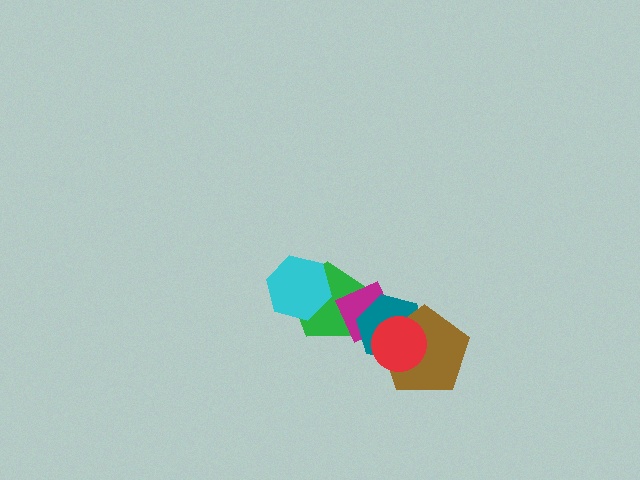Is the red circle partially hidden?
No, no other shape covers it.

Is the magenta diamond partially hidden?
Yes, it is partially covered by another shape.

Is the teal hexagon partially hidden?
Yes, it is partially covered by another shape.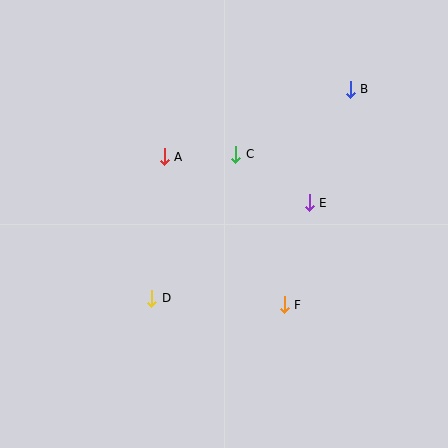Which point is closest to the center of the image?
Point C at (236, 154) is closest to the center.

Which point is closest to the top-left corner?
Point A is closest to the top-left corner.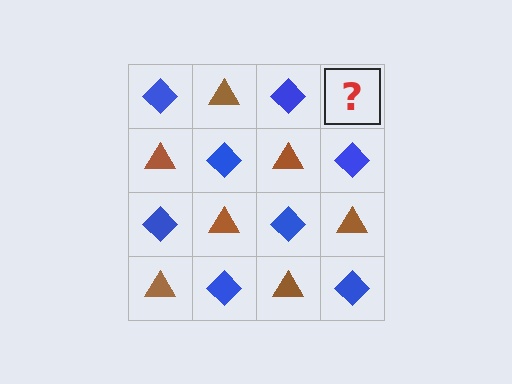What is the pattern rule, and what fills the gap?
The rule is that it alternates blue diamond and brown triangle in a checkerboard pattern. The gap should be filled with a brown triangle.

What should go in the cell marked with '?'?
The missing cell should contain a brown triangle.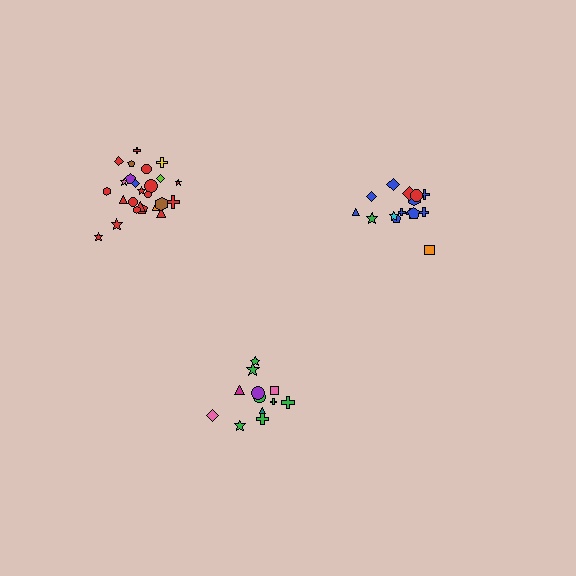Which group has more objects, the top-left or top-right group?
The top-left group.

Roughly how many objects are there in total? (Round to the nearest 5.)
Roughly 50 objects in total.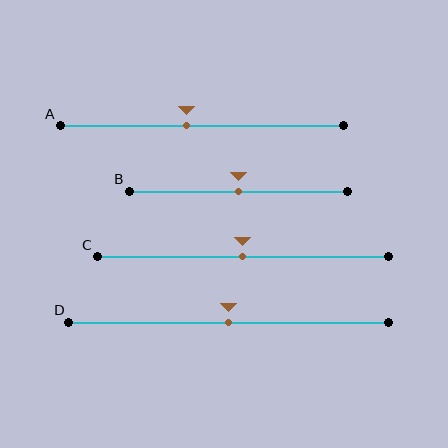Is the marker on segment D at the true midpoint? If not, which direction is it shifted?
Yes, the marker on segment D is at the true midpoint.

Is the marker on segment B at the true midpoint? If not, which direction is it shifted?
Yes, the marker on segment B is at the true midpoint.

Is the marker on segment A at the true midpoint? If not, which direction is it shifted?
No, the marker on segment A is shifted to the left by about 5% of the segment length.